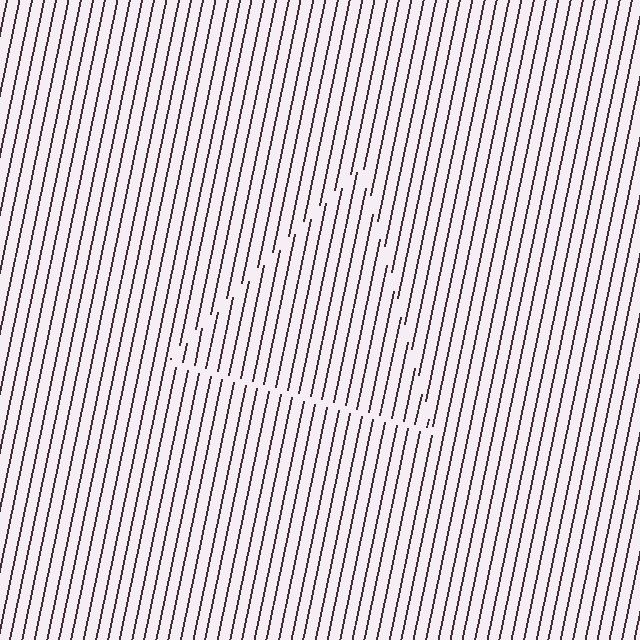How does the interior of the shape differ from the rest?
The interior of the shape contains the same grating, shifted by half a period — the contour is defined by the phase discontinuity where line-ends from the inner and outer gratings abut.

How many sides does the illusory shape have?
3 sides — the line-ends trace a triangle.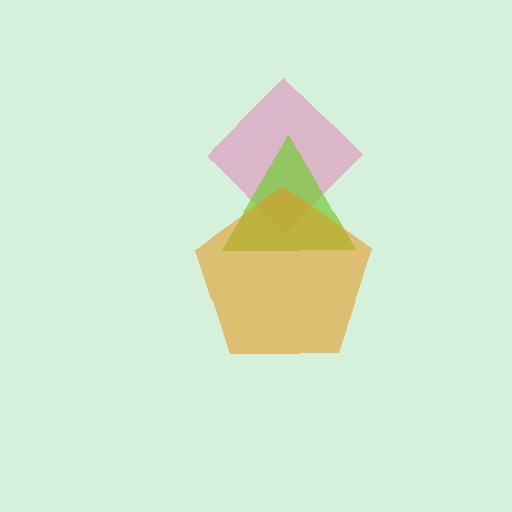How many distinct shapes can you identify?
There are 3 distinct shapes: a pink diamond, a lime triangle, an orange pentagon.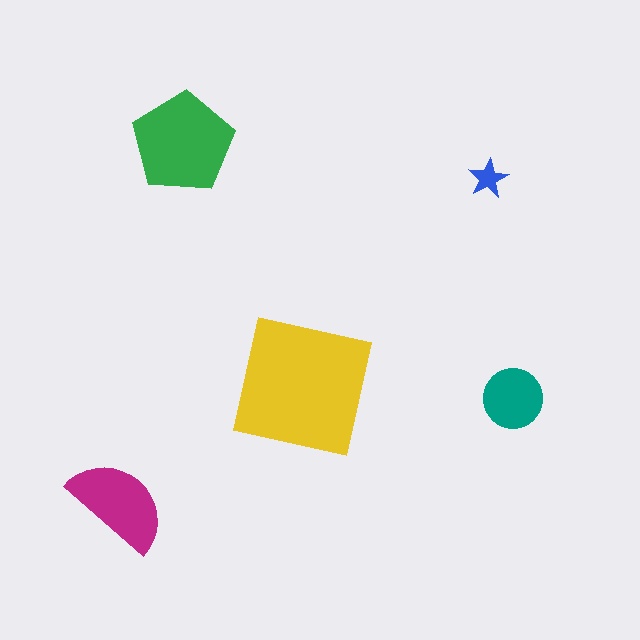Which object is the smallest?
The blue star.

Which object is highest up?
The green pentagon is topmost.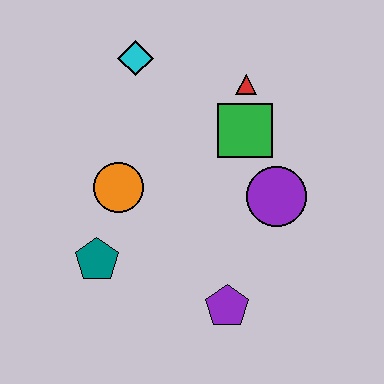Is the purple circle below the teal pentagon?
No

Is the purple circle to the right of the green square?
Yes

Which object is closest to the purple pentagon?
The purple circle is closest to the purple pentagon.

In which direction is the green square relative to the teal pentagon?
The green square is to the right of the teal pentagon.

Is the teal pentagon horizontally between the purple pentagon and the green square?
No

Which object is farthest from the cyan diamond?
The purple pentagon is farthest from the cyan diamond.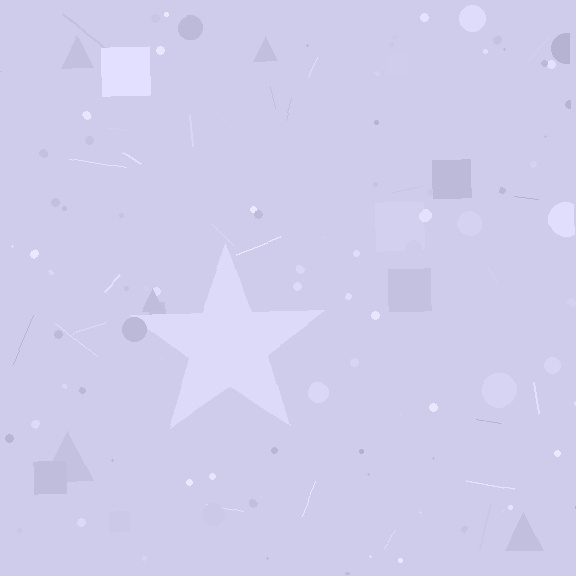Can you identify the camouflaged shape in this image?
The camouflaged shape is a star.